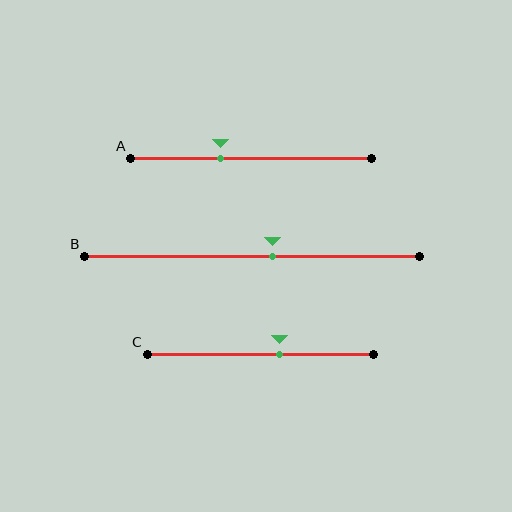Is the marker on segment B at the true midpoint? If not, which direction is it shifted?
No, the marker on segment B is shifted to the right by about 6% of the segment length.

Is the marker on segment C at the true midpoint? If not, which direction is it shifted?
No, the marker on segment C is shifted to the right by about 8% of the segment length.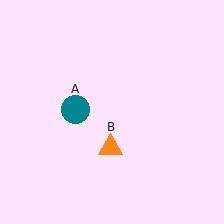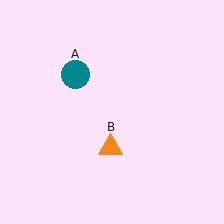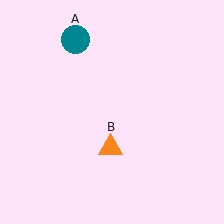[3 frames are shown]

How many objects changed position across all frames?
1 object changed position: teal circle (object A).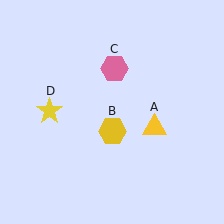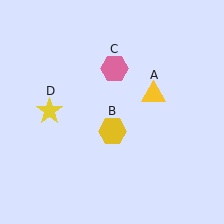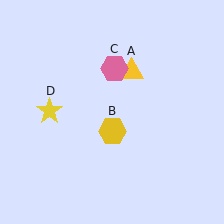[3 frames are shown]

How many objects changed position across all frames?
1 object changed position: yellow triangle (object A).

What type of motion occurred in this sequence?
The yellow triangle (object A) rotated counterclockwise around the center of the scene.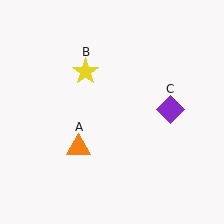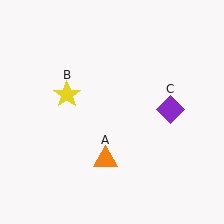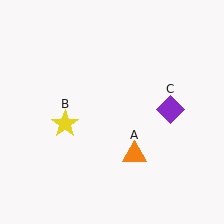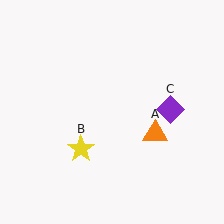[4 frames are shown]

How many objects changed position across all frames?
2 objects changed position: orange triangle (object A), yellow star (object B).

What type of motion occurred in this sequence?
The orange triangle (object A), yellow star (object B) rotated counterclockwise around the center of the scene.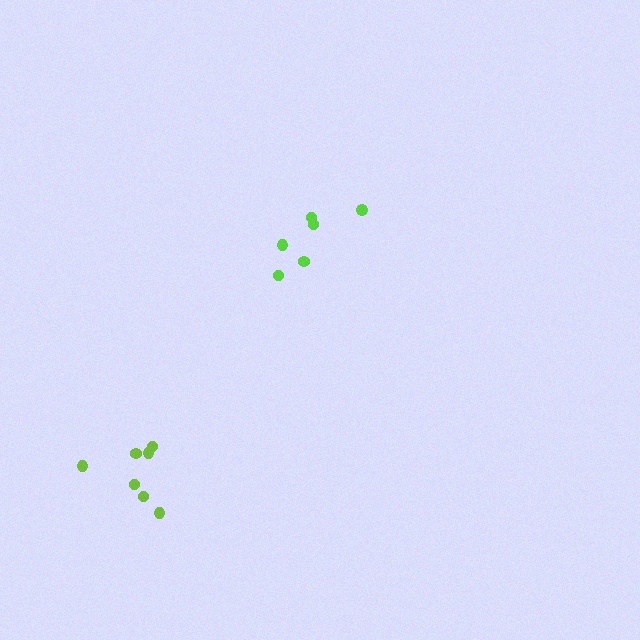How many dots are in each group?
Group 1: 6 dots, Group 2: 7 dots (13 total).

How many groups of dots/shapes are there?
There are 2 groups.